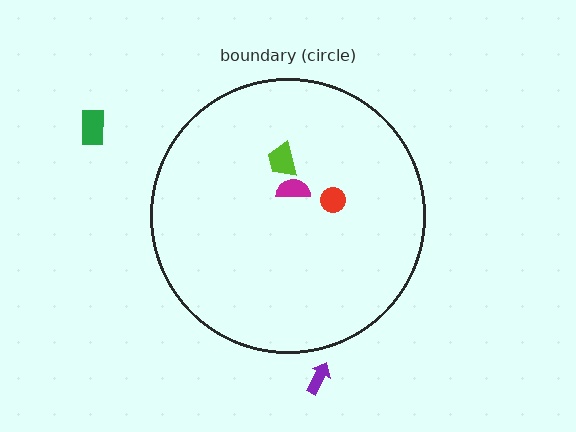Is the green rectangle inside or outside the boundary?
Outside.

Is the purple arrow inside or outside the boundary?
Outside.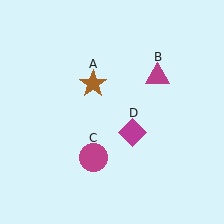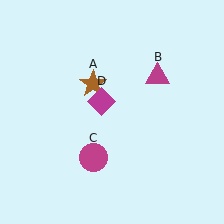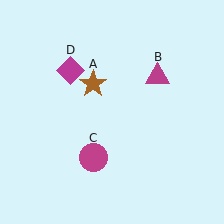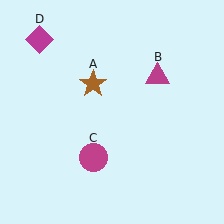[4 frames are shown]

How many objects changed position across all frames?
1 object changed position: magenta diamond (object D).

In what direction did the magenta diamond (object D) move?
The magenta diamond (object D) moved up and to the left.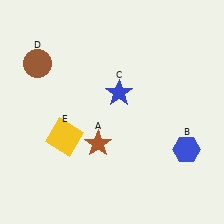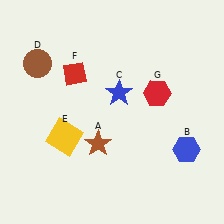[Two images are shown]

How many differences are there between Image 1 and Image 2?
There are 2 differences between the two images.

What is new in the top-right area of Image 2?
A red hexagon (G) was added in the top-right area of Image 2.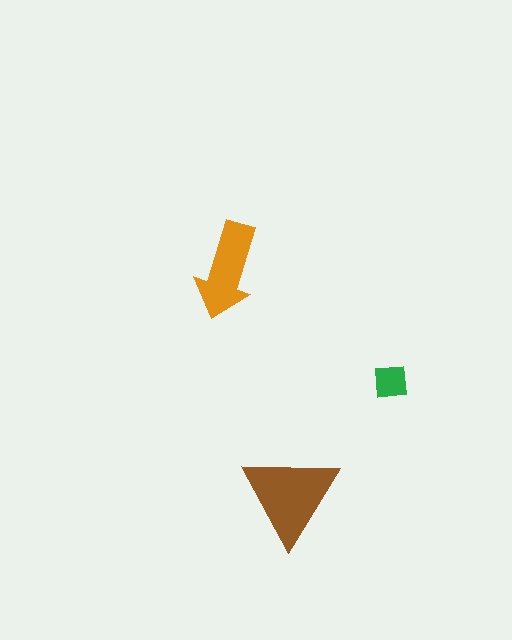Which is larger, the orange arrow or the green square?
The orange arrow.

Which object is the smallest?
The green square.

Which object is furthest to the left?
The orange arrow is leftmost.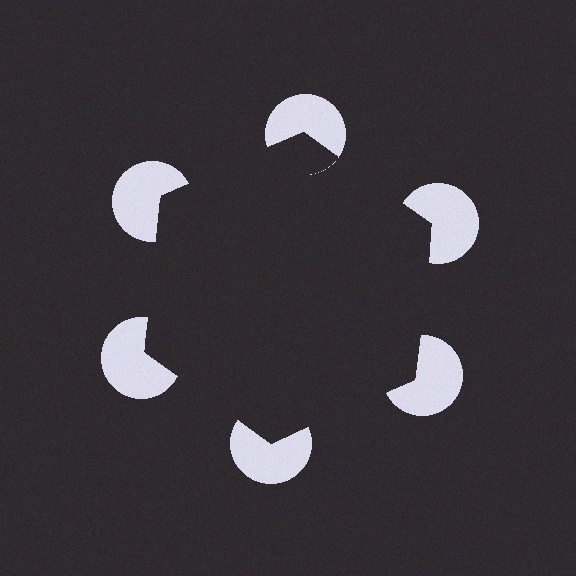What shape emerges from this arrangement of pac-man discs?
An illusory hexagon — its edges are inferred from the aligned wedge cuts in the pac-man discs, not physically drawn.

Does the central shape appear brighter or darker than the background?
It typically appears slightly darker than the background, even though no actual brightness change is drawn.